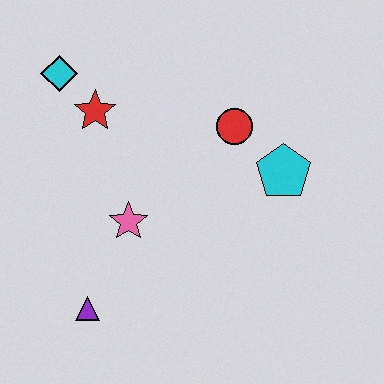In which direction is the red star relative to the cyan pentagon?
The red star is to the left of the cyan pentagon.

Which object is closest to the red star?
The cyan diamond is closest to the red star.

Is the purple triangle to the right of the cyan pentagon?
No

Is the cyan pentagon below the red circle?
Yes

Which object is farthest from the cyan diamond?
The cyan pentagon is farthest from the cyan diamond.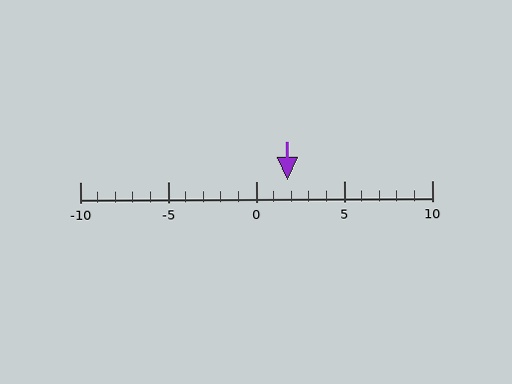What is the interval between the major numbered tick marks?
The major tick marks are spaced 5 units apart.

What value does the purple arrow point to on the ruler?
The purple arrow points to approximately 2.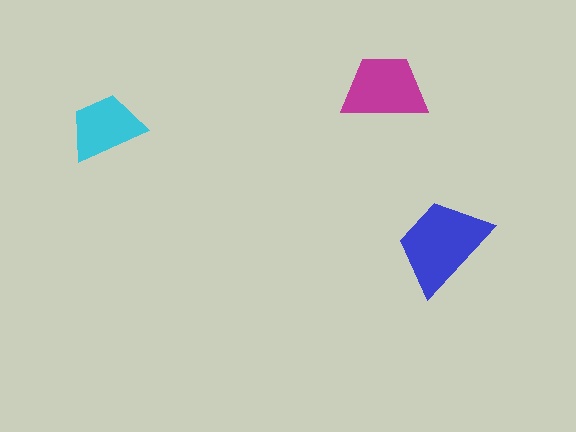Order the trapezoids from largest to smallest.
the blue one, the magenta one, the cyan one.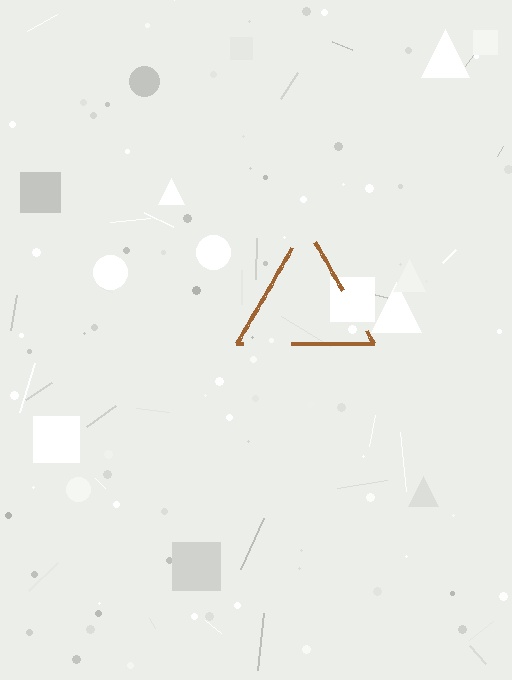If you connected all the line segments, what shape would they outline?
They would outline a triangle.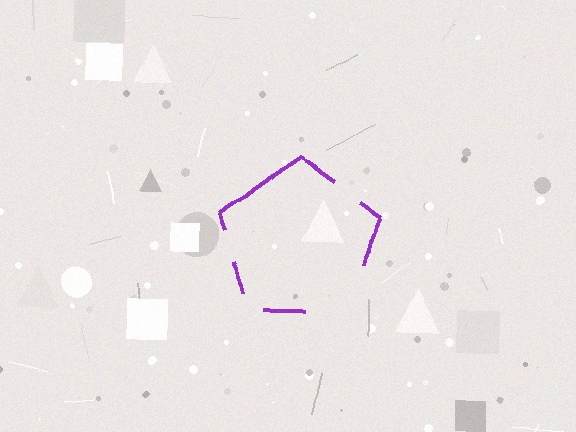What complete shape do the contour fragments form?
The contour fragments form a pentagon.